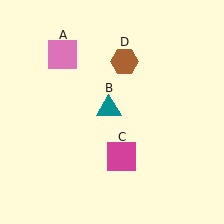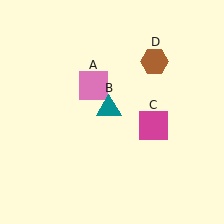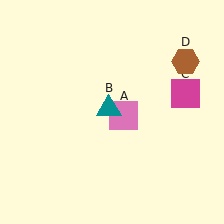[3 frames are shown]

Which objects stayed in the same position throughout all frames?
Teal triangle (object B) remained stationary.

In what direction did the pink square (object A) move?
The pink square (object A) moved down and to the right.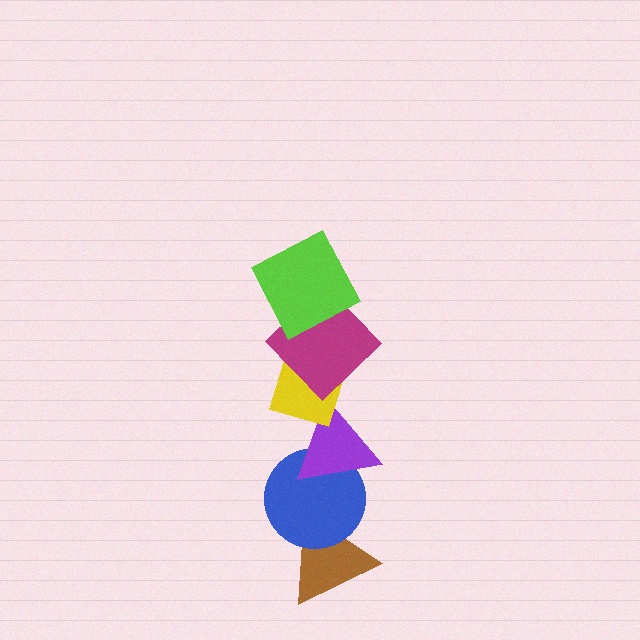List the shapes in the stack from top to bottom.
From top to bottom: the lime square, the magenta diamond, the yellow diamond, the purple triangle, the blue circle, the brown triangle.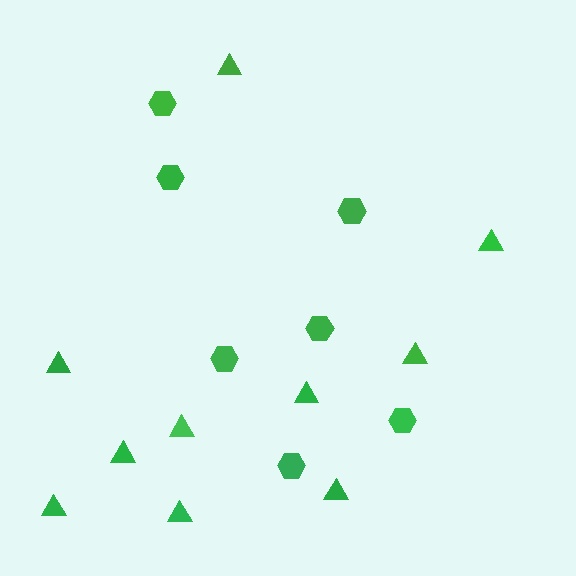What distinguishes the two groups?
There are 2 groups: one group of triangles (10) and one group of hexagons (7).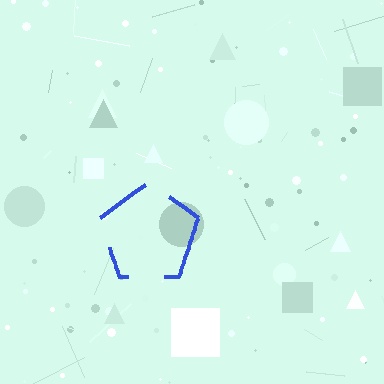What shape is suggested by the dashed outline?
The dashed outline suggests a pentagon.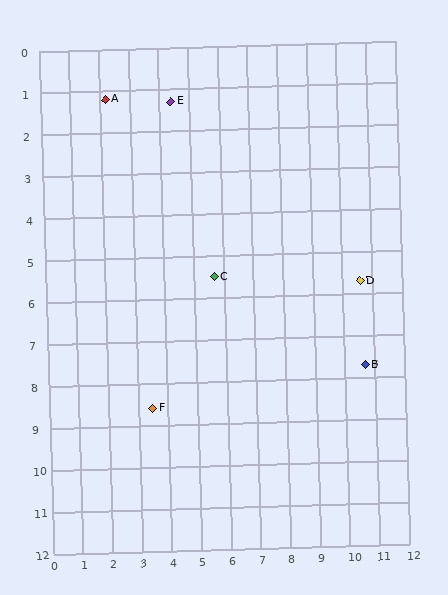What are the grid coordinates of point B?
Point B is at approximately (10.7, 7.7).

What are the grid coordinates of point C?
Point C is at approximately (5.7, 5.5).